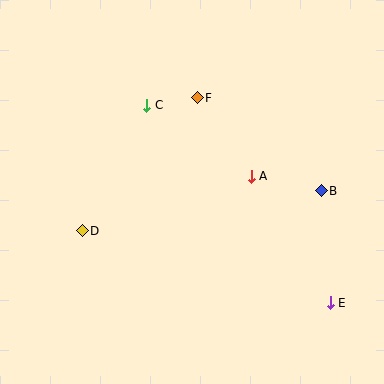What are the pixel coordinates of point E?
Point E is at (330, 303).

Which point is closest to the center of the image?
Point A at (251, 176) is closest to the center.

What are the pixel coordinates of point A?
Point A is at (251, 176).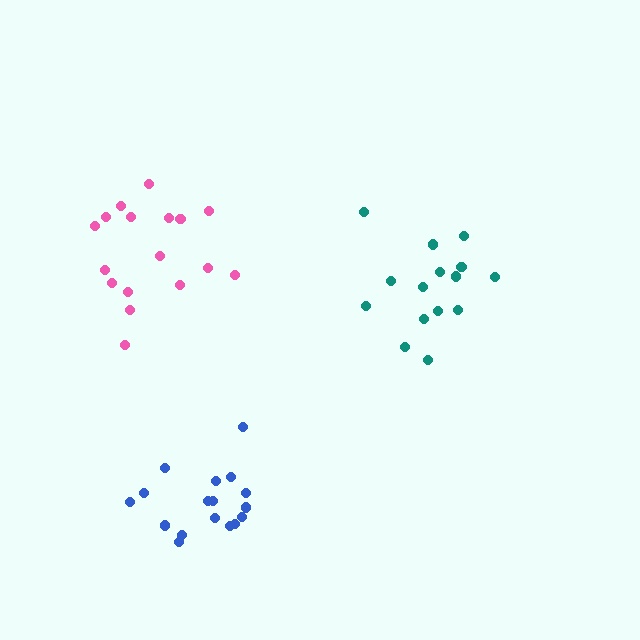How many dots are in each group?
Group 1: 15 dots, Group 2: 17 dots, Group 3: 17 dots (49 total).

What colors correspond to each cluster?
The clusters are colored: teal, pink, blue.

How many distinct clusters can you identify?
There are 3 distinct clusters.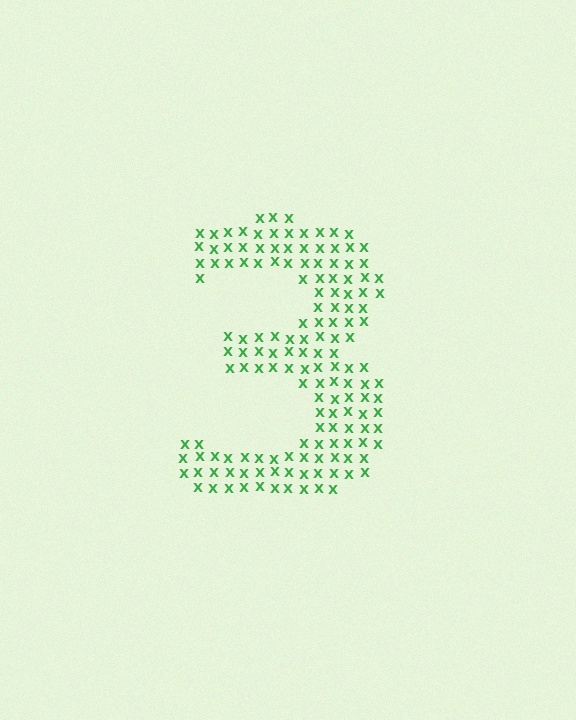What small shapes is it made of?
It is made of small letter X's.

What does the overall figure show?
The overall figure shows the digit 3.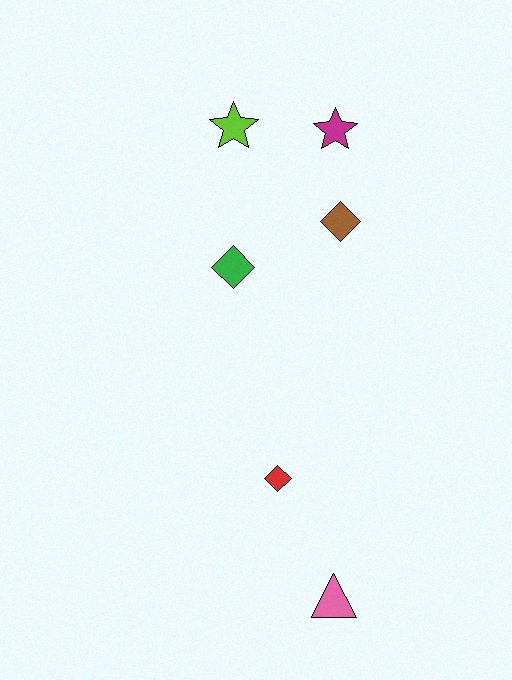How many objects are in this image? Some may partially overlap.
There are 6 objects.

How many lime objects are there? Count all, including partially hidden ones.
There is 1 lime object.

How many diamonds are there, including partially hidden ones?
There are 3 diamonds.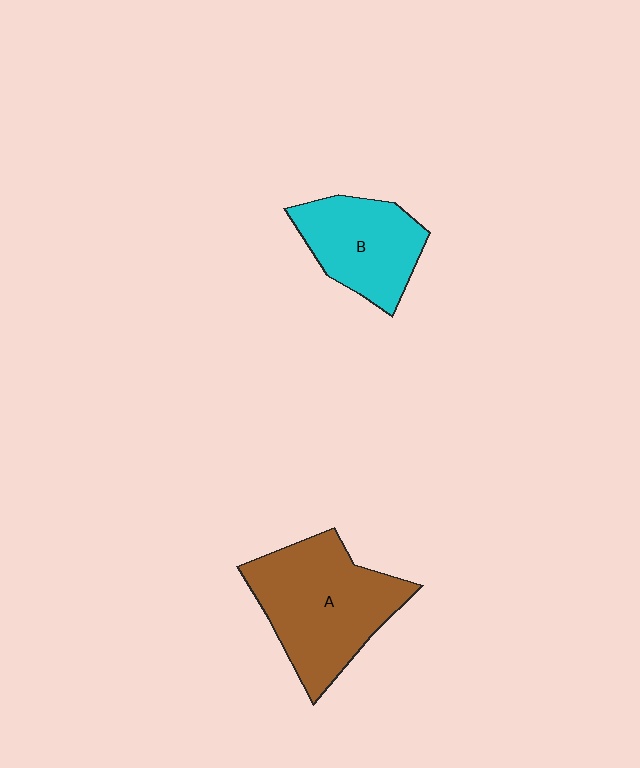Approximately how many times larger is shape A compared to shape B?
Approximately 1.5 times.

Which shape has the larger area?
Shape A (brown).